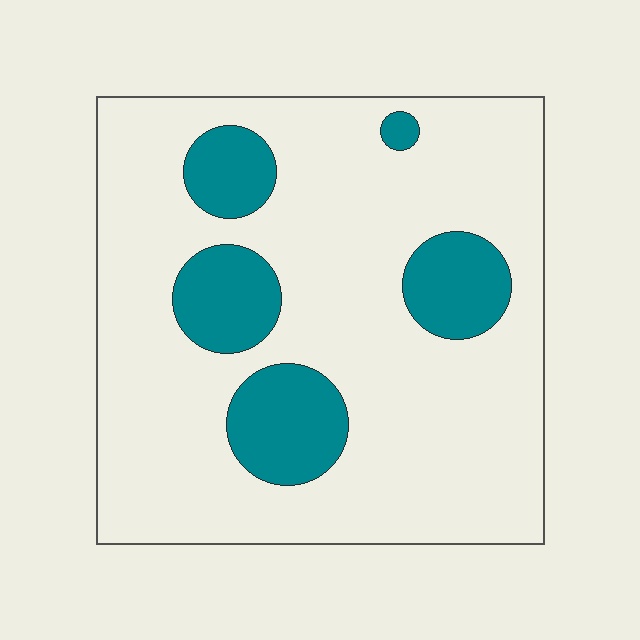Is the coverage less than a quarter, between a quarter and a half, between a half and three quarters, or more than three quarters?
Less than a quarter.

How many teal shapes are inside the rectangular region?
5.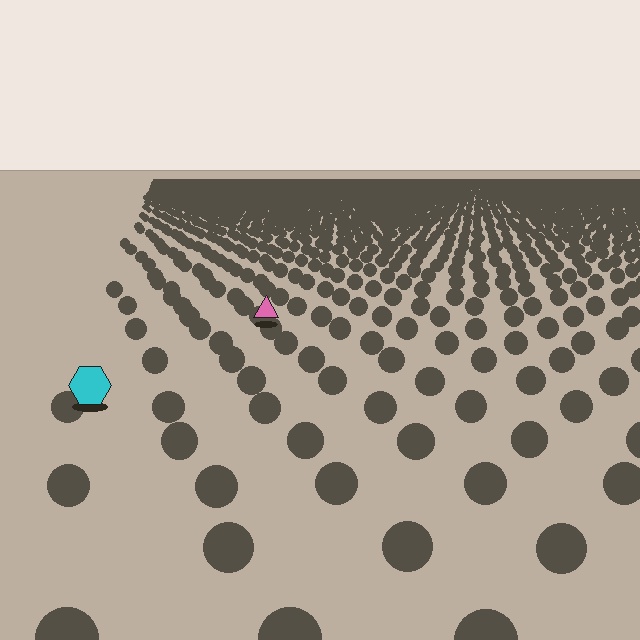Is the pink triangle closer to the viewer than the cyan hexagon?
No. The cyan hexagon is closer — you can tell from the texture gradient: the ground texture is coarser near it.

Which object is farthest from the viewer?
The pink triangle is farthest from the viewer. It appears smaller and the ground texture around it is denser.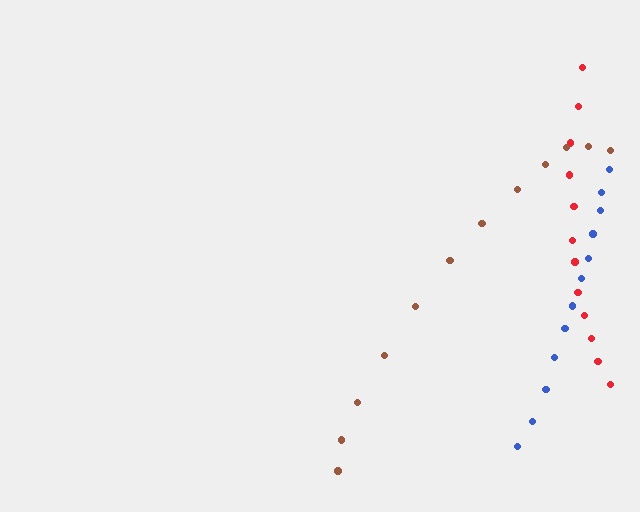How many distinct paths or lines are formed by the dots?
There are 3 distinct paths.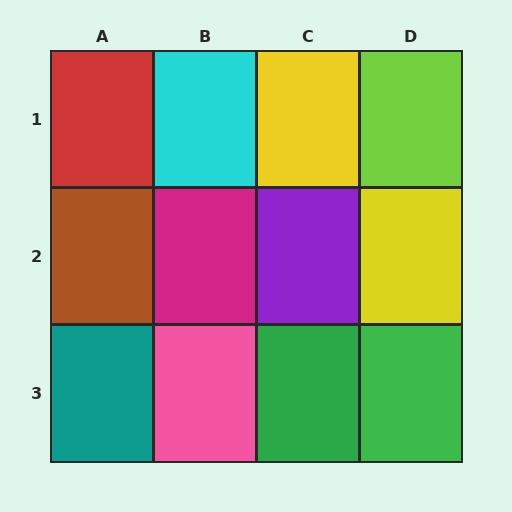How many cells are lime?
1 cell is lime.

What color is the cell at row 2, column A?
Brown.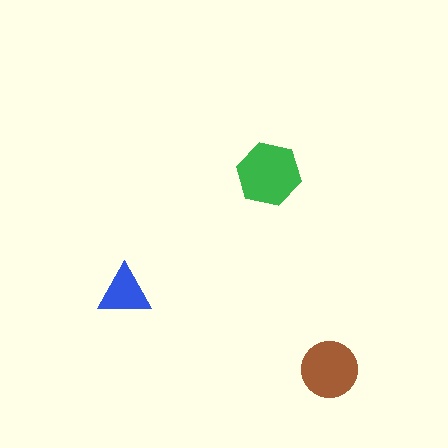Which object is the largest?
The green hexagon.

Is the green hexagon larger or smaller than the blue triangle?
Larger.